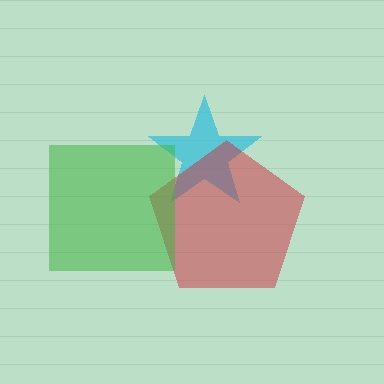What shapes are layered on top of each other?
The layered shapes are: a cyan star, a red pentagon, a green square.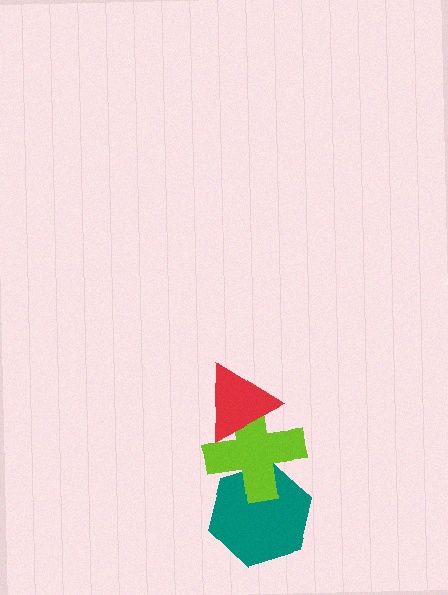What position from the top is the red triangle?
The red triangle is 1st from the top.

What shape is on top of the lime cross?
The red triangle is on top of the lime cross.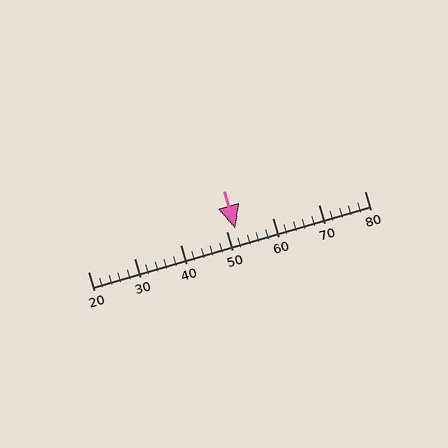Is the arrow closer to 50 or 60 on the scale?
The arrow is closer to 50.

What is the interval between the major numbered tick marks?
The major tick marks are spaced 10 units apart.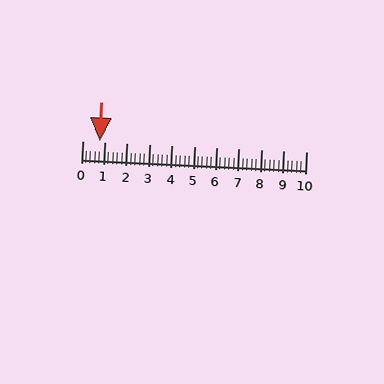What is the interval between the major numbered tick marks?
The major tick marks are spaced 1 units apart.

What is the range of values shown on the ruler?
The ruler shows values from 0 to 10.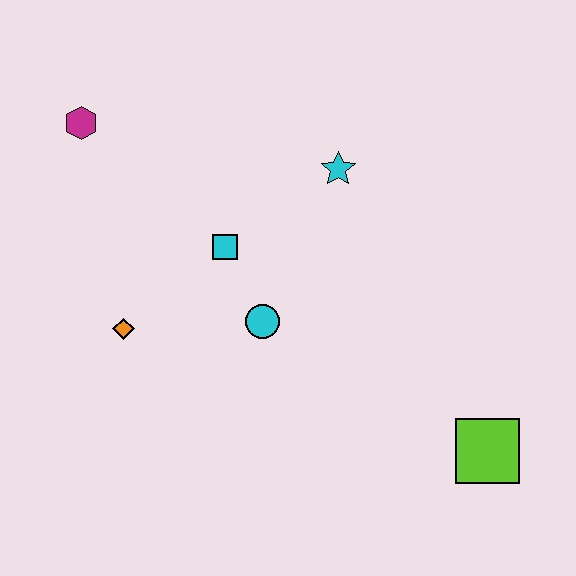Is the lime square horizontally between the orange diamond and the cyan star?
No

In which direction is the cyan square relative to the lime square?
The cyan square is to the left of the lime square.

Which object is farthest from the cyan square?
The lime square is farthest from the cyan square.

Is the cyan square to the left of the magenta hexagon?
No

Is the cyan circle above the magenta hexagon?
No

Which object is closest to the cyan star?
The cyan square is closest to the cyan star.